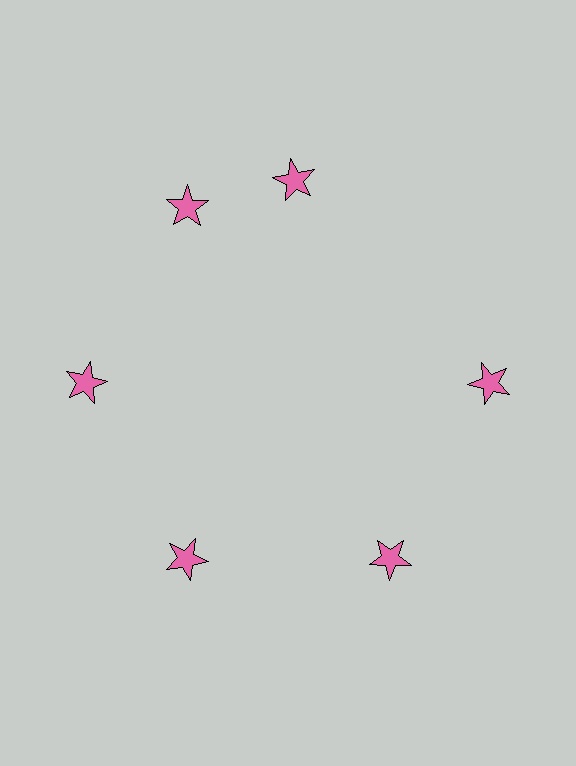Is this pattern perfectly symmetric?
No. The 6 pink stars are arranged in a ring, but one element near the 1 o'clock position is rotated out of alignment along the ring, breaking the 6-fold rotational symmetry.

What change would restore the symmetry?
The symmetry would be restored by rotating it back into even spacing with its neighbors so that all 6 stars sit at equal angles and equal distance from the center.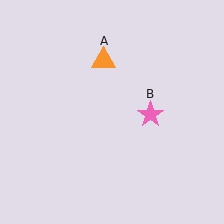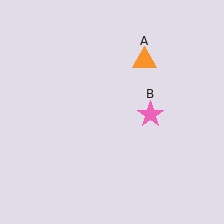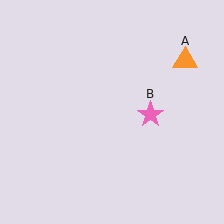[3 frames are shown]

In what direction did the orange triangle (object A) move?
The orange triangle (object A) moved right.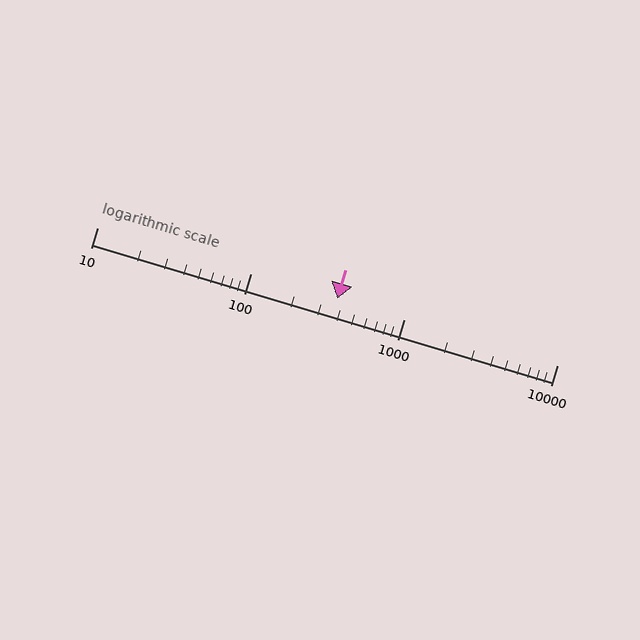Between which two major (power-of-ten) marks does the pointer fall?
The pointer is between 100 and 1000.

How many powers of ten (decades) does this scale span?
The scale spans 3 decades, from 10 to 10000.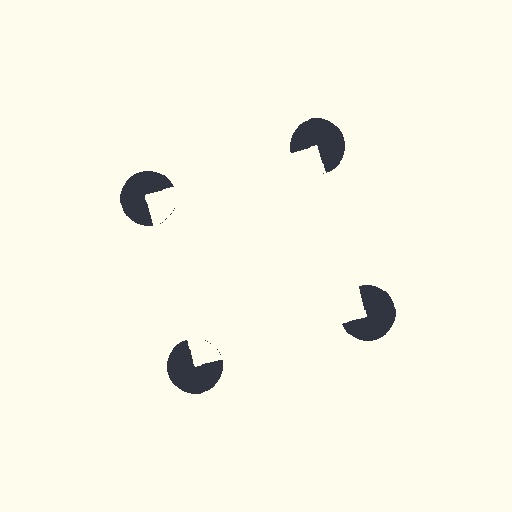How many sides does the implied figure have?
4 sides.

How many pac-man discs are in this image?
There are 4 — one at each vertex of the illusory square.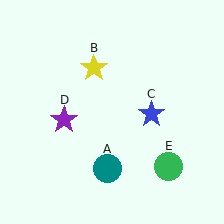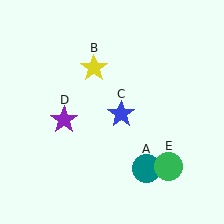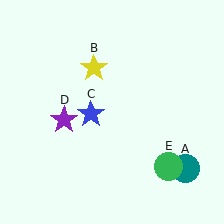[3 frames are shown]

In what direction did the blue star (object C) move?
The blue star (object C) moved left.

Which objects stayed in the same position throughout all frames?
Yellow star (object B) and purple star (object D) and green circle (object E) remained stationary.